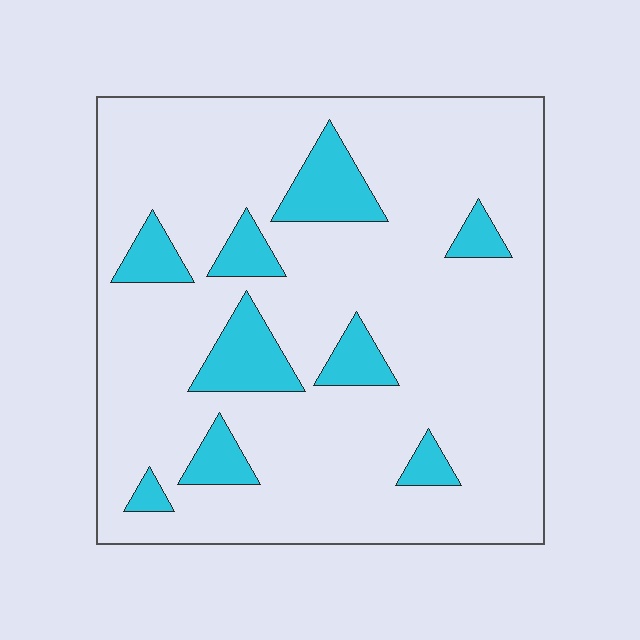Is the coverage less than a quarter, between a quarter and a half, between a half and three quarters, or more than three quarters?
Less than a quarter.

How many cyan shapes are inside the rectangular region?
9.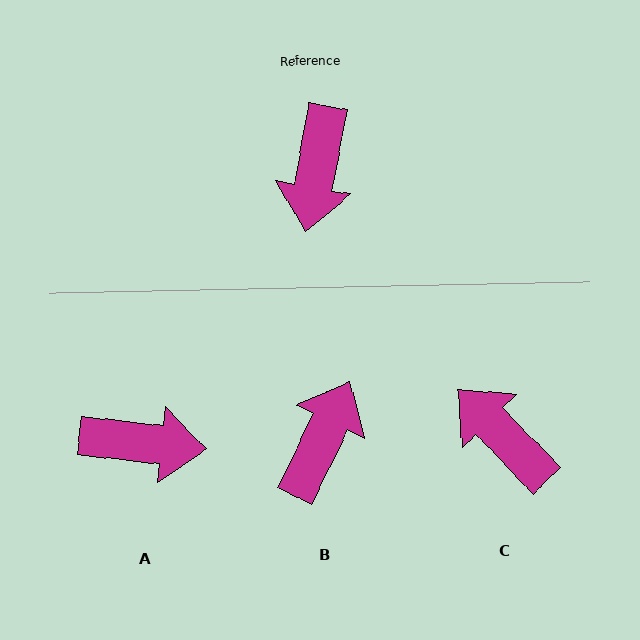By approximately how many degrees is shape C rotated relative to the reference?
Approximately 126 degrees clockwise.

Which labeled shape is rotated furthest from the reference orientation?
B, about 164 degrees away.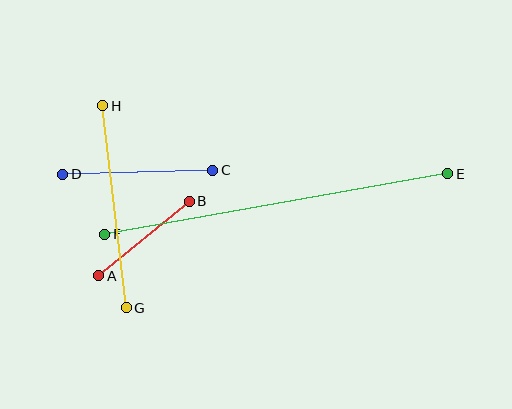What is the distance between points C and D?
The distance is approximately 150 pixels.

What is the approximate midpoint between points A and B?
The midpoint is at approximately (144, 238) pixels.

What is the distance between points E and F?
The distance is approximately 349 pixels.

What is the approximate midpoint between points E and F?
The midpoint is at approximately (276, 204) pixels.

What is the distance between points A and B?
The distance is approximately 117 pixels.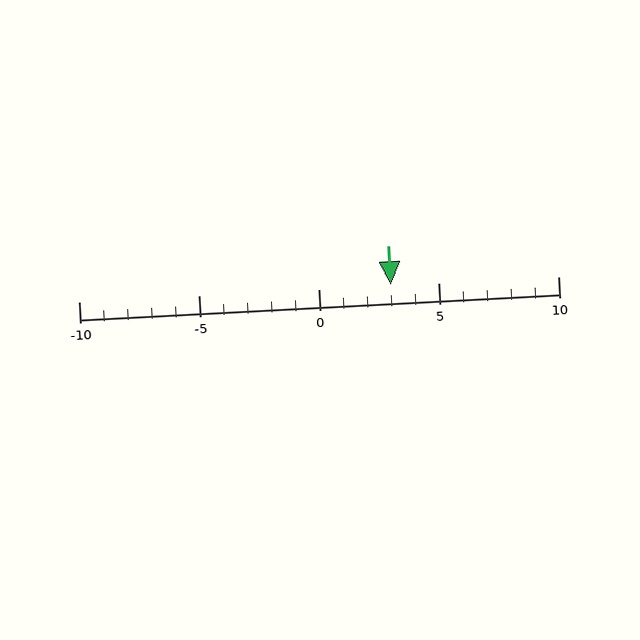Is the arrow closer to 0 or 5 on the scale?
The arrow is closer to 5.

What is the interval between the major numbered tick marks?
The major tick marks are spaced 5 units apart.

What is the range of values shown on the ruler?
The ruler shows values from -10 to 10.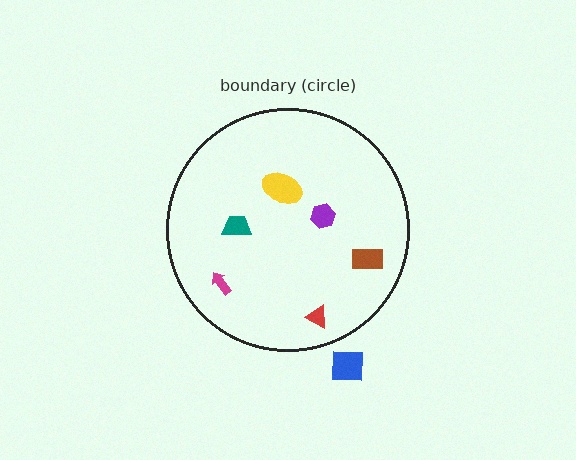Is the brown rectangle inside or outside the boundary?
Inside.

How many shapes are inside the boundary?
6 inside, 1 outside.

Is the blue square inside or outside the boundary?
Outside.